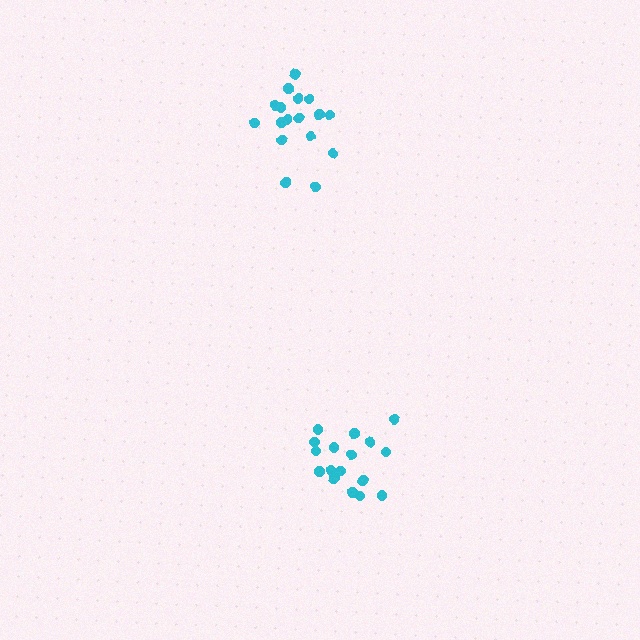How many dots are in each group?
Group 1: 18 dots, Group 2: 17 dots (35 total).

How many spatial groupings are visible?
There are 2 spatial groupings.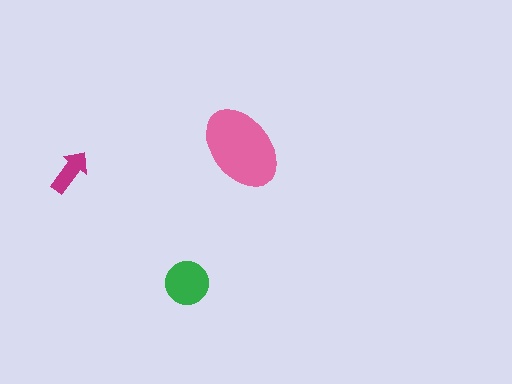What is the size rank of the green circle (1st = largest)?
2nd.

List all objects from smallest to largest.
The magenta arrow, the green circle, the pink ellipse.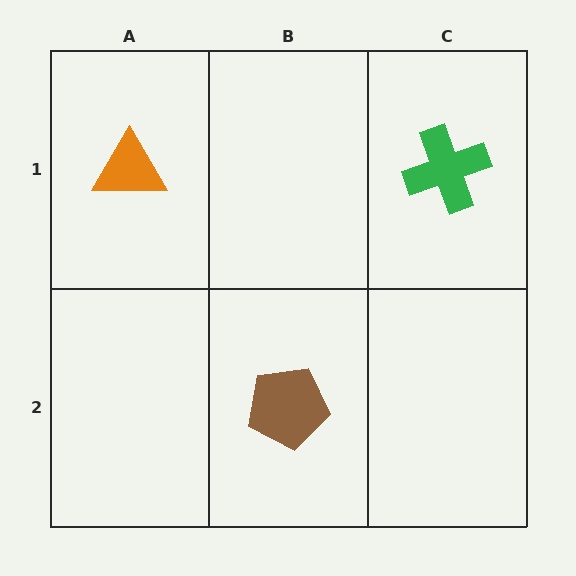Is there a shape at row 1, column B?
No, that cell is empty.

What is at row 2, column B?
A brown pentagon.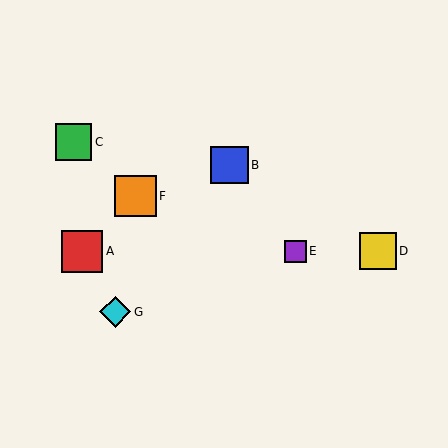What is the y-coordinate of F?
Object F is at y≈196.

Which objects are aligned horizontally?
Objects A, D, E are aligned horizontally.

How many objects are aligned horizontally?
3 objects (A, D, E) are aligned horizontally.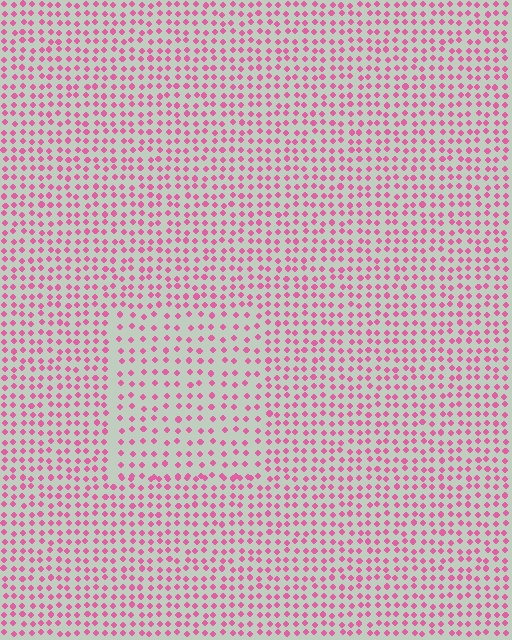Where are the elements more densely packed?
The elements are more densely packed outside the rectangle boundary.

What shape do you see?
I see a rectangle.